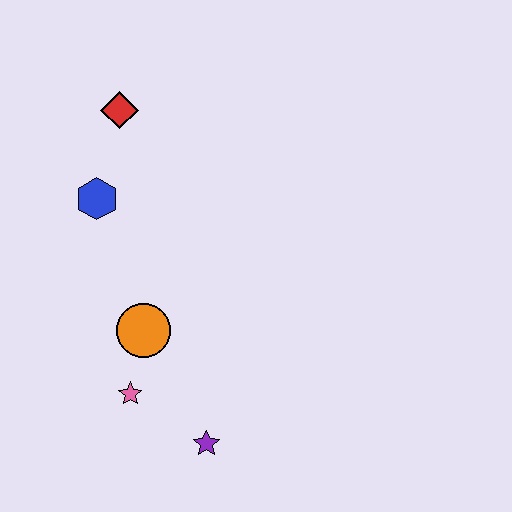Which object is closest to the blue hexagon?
The red diamond is closest to the blue hexagon.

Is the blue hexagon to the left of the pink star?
Yes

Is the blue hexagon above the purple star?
Yes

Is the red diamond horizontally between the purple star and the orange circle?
No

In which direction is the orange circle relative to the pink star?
The orange circle is above the pink star.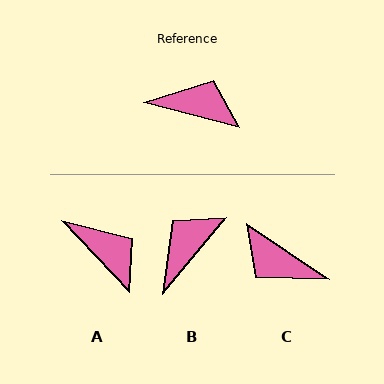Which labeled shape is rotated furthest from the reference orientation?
C, about 160 degrees away.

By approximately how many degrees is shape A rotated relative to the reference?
Approximately 32 degrees clockwise.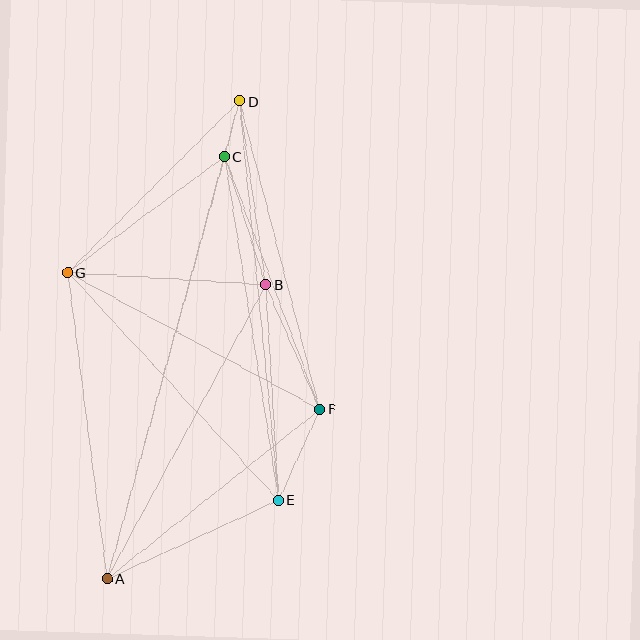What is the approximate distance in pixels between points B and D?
The distance between B and D is approximately 185 pixels.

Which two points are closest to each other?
Points C and D are closest to each other.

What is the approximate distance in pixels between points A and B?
The distance between A and B is approximately 334 pixels.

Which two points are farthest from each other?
Points A and D are farthest from each other.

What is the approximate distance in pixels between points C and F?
The distance between C and F is approximately 270 pixels.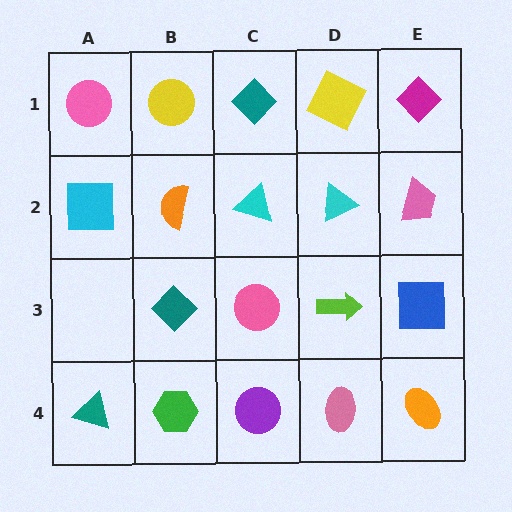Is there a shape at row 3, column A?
No, that cell is empty.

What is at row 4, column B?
A green hexagon.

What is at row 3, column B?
A teal diamond.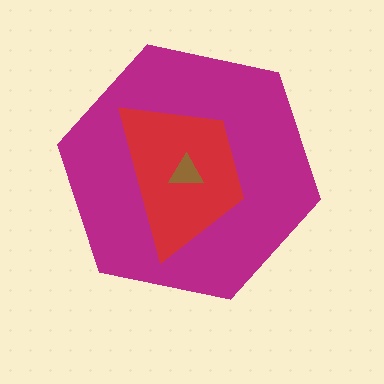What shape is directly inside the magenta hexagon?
The red trapezoid.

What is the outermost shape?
The magenta hexagon.